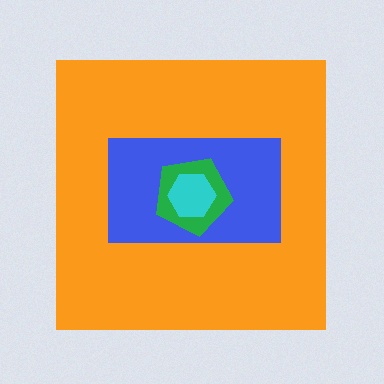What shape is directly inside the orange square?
The blue rectangle.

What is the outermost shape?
The orange square.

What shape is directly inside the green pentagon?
The cyan hexagon.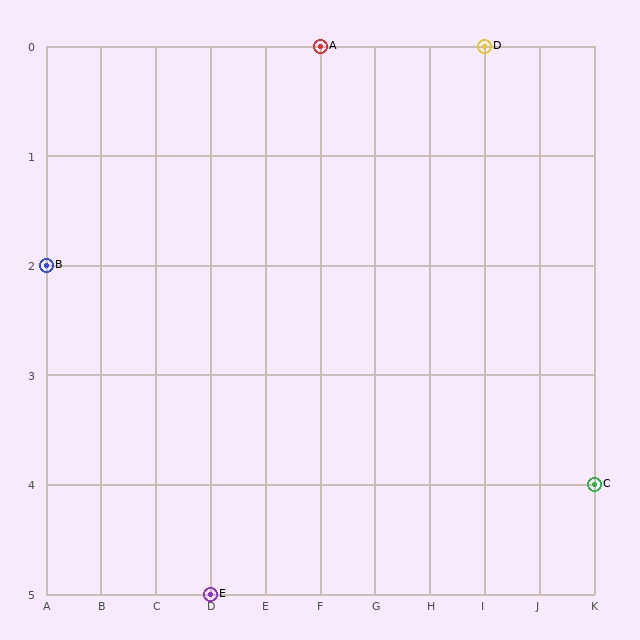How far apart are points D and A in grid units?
Points D and A are 3 columns apart.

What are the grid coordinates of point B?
Point B is at grid coordinates (A, 2).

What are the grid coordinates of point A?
Point A is at grid coordinates (F, 0).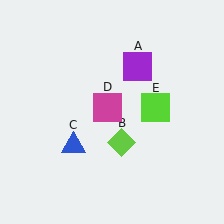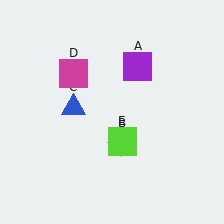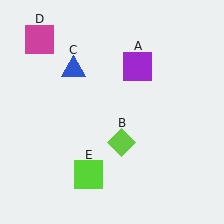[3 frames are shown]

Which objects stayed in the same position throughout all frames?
Purple square (object A) and lime diamond (object B) remained stationary.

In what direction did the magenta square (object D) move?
The magenta square (object D) moved up and to the left.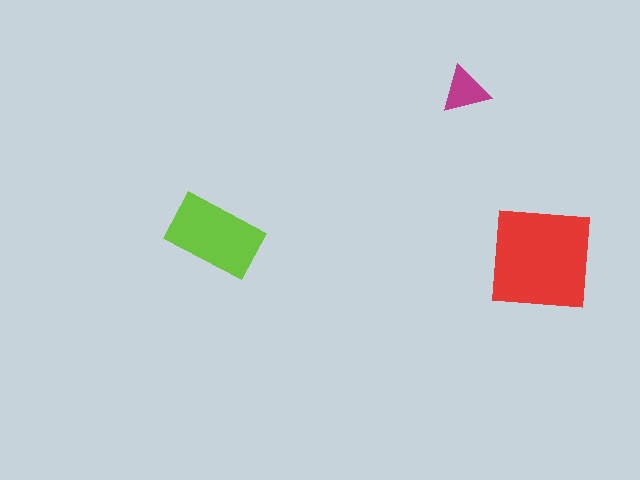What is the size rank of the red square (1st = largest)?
1st.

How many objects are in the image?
There are 3 objects in the image.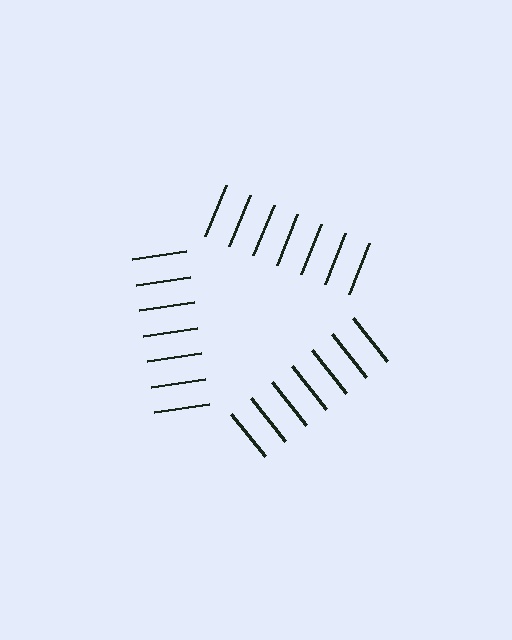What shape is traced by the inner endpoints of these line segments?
An illusory triangle — the line segments terminate on its edges but no continuous stroke is drawn.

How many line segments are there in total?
21 — 7 along each of the 3 edges.